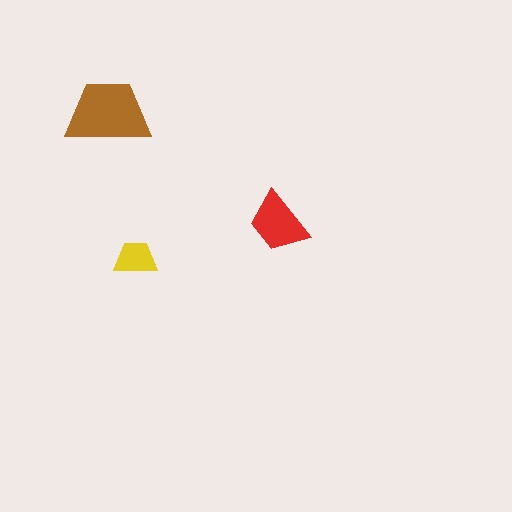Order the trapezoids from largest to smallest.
the brown one, the red one, the yellow one.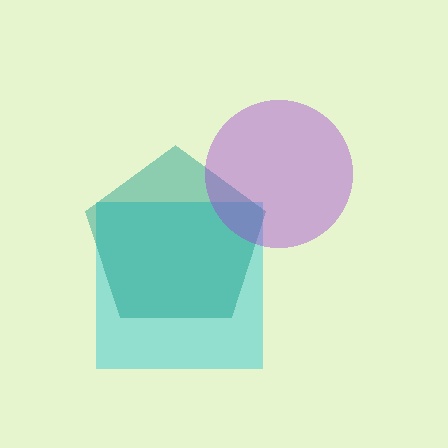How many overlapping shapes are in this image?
There are 3 overlapping shapes in the image.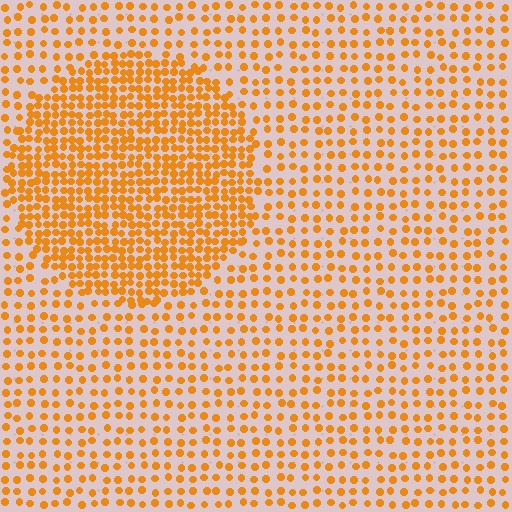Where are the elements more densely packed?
The elements are more densely packed inside the circle boundary.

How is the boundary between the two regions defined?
The boundary is defined by a change in element density (approximately 2.2x ratio). All elements are the same color, size, and shape.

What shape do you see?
I see a circle.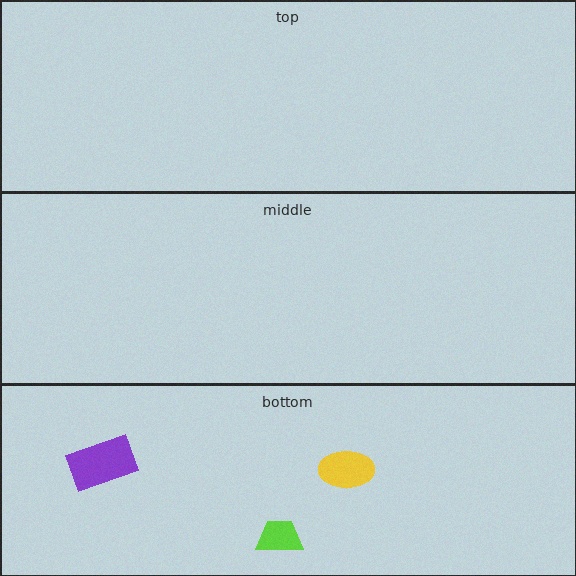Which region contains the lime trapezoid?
The bottom region.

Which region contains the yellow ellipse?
The bottom region.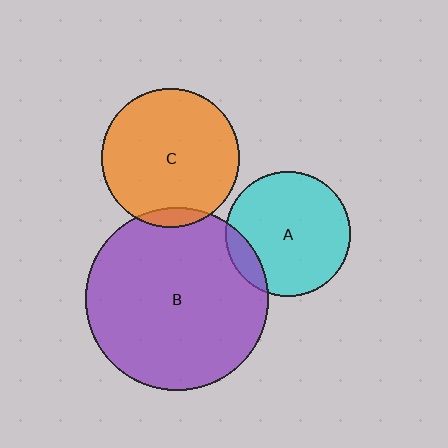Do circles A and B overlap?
Yes.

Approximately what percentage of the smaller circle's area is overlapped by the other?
Approximately 10%.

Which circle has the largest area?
Circle B (purple).